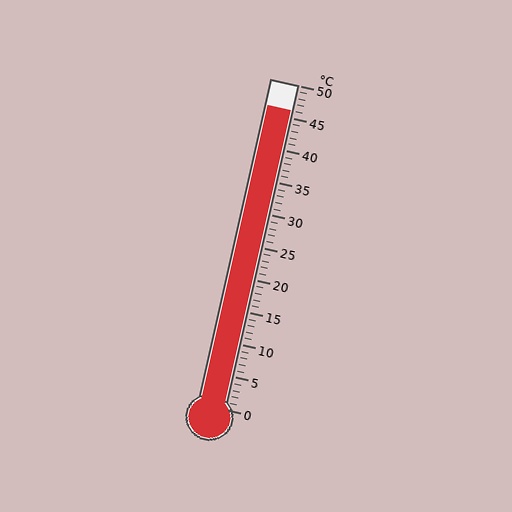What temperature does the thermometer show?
The thermometer shows approximately 46°C.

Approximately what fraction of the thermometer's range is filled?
The thermometer is filled to approximately 90% of its range.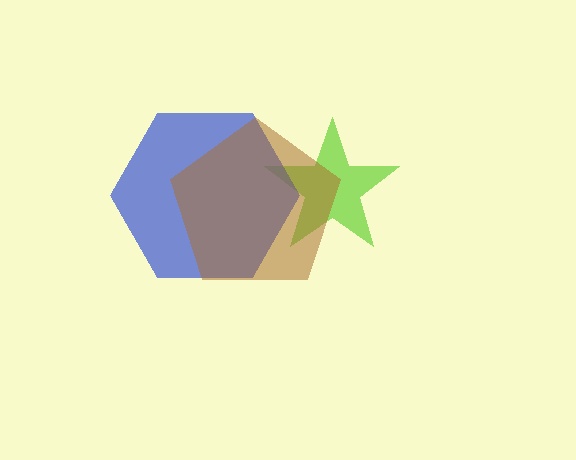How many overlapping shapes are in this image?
There are 3 overlapping shapes in the image.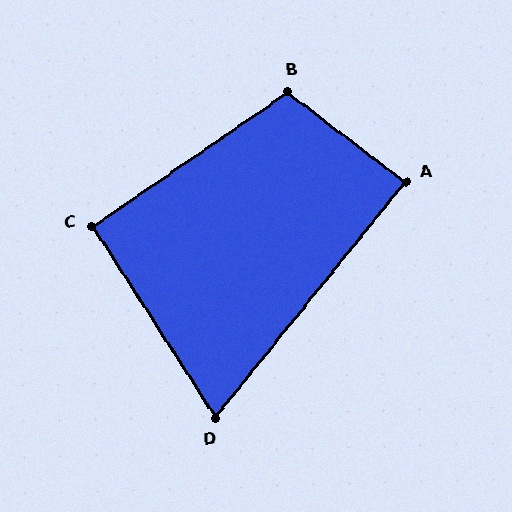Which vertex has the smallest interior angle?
D, at approximately 72 degrees.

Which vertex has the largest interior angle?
B, at approximately 108 degrees.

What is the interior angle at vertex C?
Approximately 92 degrees (approximately right).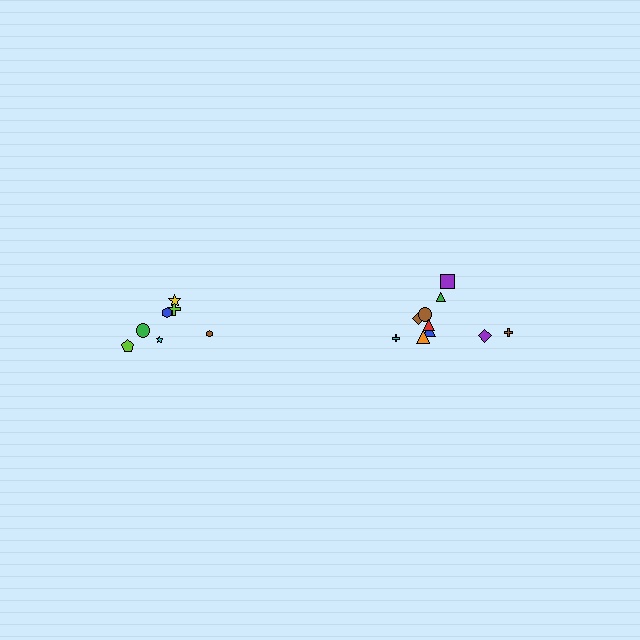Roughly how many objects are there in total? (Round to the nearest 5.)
Roughly 15 objects in total.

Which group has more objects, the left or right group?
The right group.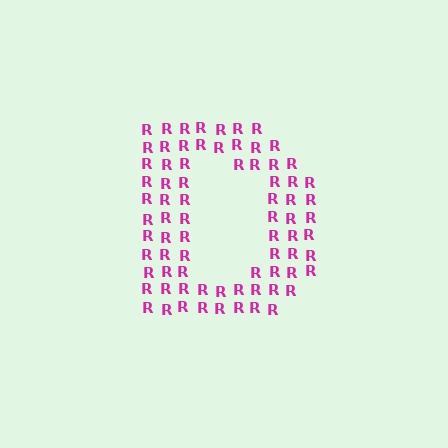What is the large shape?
The large shape is the letter D.